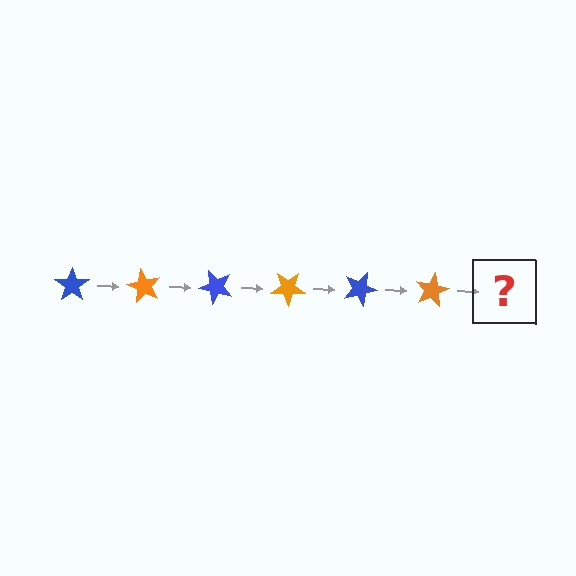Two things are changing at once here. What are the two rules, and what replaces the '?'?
The two rules are that it rotates 60 degrees each step and the color cycles through blue and orange. The '?' should be a blue star, rotated 360 degrees from the start.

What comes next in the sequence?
The next element should be a blue star, rotated 360 degrees from the start.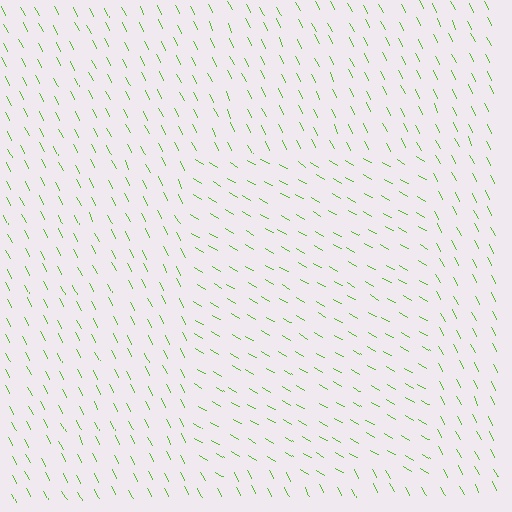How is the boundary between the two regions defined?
The boundary is defined purely by a change in line orientation (approximately 33 degrees difference). All lines are the same color and thickness.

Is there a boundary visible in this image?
Yes, there is a texture boundary formed by a change in line orientation.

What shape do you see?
I see a rectangle.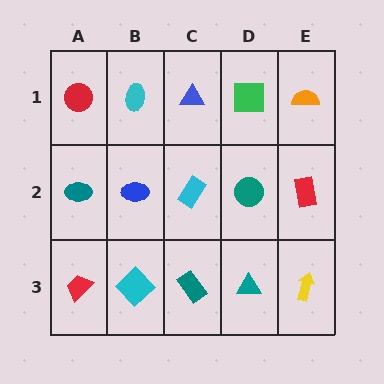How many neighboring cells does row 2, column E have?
3.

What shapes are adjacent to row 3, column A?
A teal ellipse (row 2, column A), a cyan diamond (row 3, column B).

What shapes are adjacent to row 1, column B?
A blue ellipse (row 2, column B), a red circle (row 1, column A), a blue triangle (row 1, column C).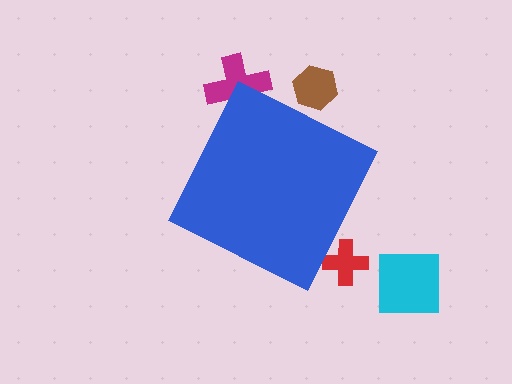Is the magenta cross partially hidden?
Yes, the magenta cross is partially hidden behind the blue diamond.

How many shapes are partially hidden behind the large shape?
3 shapes are partially hidden.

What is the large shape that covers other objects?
A blue diamond.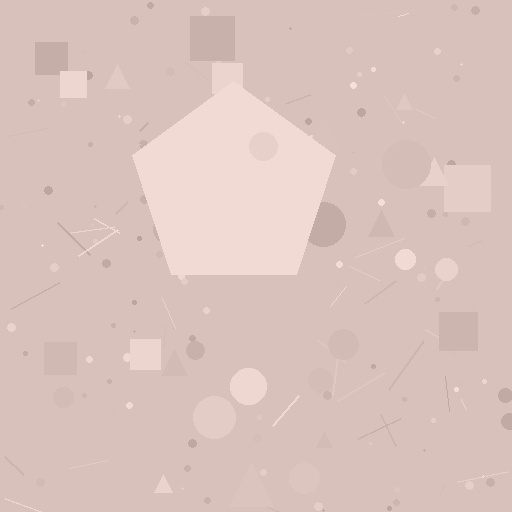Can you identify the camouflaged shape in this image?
The camouflaged shape is a pentagon.